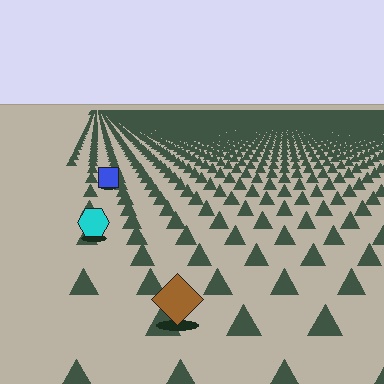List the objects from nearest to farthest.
From nearest to farthest: the brown diamond, the cyan hexagon, the blue square.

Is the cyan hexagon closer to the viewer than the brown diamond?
No. The brown diamond is closer — you can tell from the texture gradient: the ground texture is coarser near it.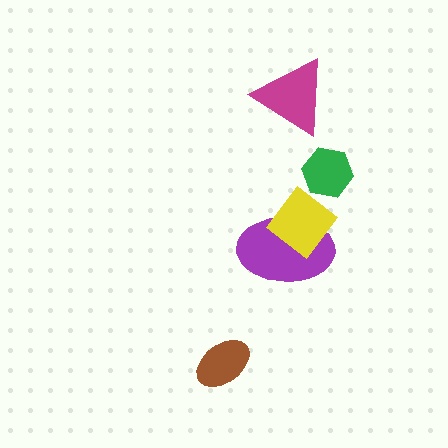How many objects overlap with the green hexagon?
1 object overlaps with the green hexagon.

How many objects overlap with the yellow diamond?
2 objects overlap with the yellow diamond.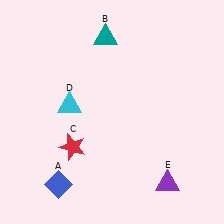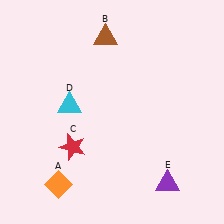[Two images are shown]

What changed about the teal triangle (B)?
In Image 1, B is teal. In Image 2, it changed to brown.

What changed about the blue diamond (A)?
In Image 1, A is blue. In Image 2, it changed to orange.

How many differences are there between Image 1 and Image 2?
There are 2 differences between the two images.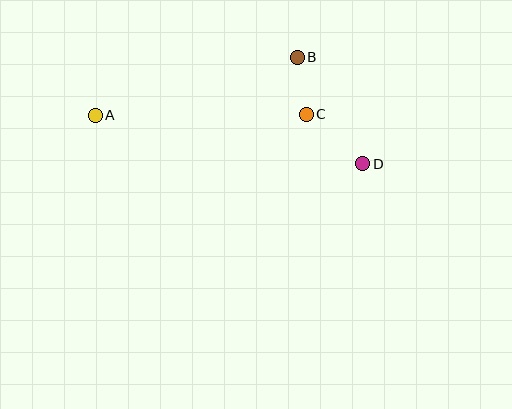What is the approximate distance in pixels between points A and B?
The distance between A and B is approximately 210 pixels.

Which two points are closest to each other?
Points B and C are closest to each other.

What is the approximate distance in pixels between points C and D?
The distance between C and D is approximately 75 pixels.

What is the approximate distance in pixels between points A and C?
The distance between A and C is approximately 211 pixels.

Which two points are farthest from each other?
Points A and D are farthest from each other.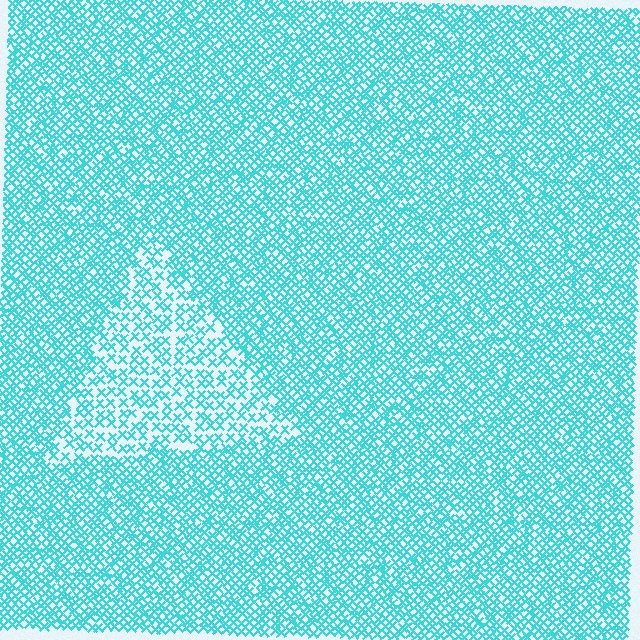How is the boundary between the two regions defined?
The boundary is defined by a change in element density (approximately 1.9x ratio). All elements are the same color, size, and shape.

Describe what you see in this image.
The image contains small cyan elements arranged at two different densities. A triangle-shaped region is visible where the elements are less densely packed than the surrounding area.